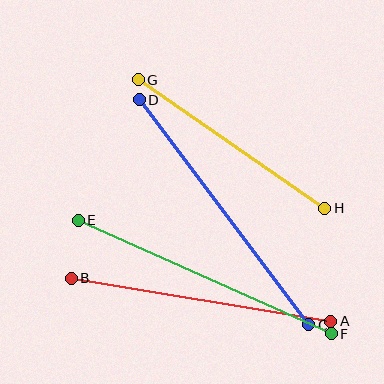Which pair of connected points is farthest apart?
Points C and D are farthest apart.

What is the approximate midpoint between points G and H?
The midpoint is at approximately (231, 144) pixels.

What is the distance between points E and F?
The distance is approximately 277 pixels.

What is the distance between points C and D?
The distance is approximately 282 pixels.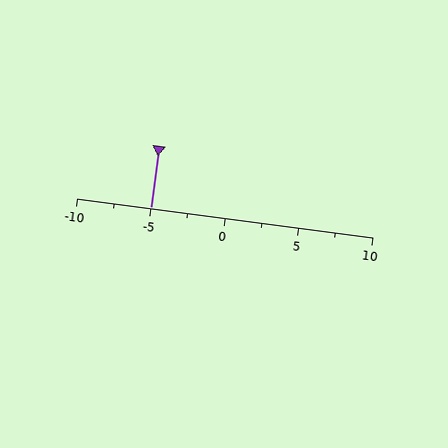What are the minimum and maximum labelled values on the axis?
The axis runs from -10 to 10.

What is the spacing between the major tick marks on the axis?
The major ticks are spaced 5 apart.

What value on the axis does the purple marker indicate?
The marker indicates approximately -5.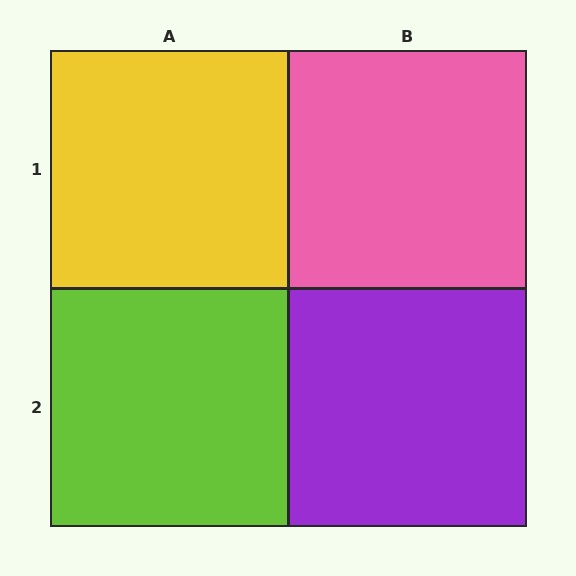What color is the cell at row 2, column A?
Lime.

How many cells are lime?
1 cell is lime.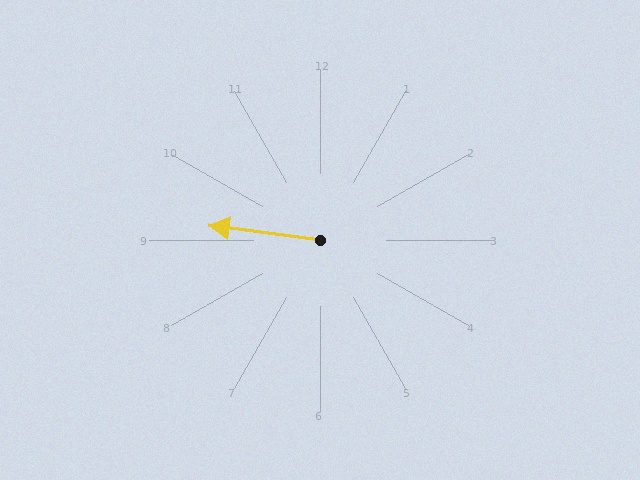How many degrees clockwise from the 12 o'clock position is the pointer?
Approximately 278 degrees.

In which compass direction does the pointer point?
West.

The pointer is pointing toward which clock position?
Roughly 9 o'clock.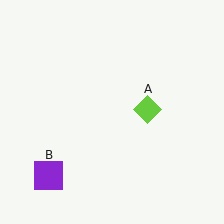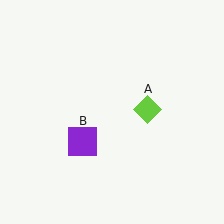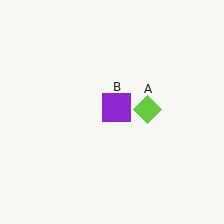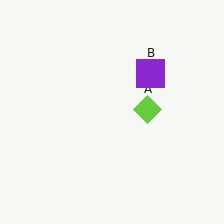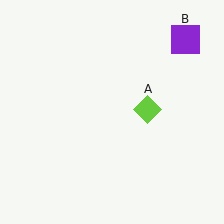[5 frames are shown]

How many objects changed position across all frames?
1 object changed position: purple square (object B).